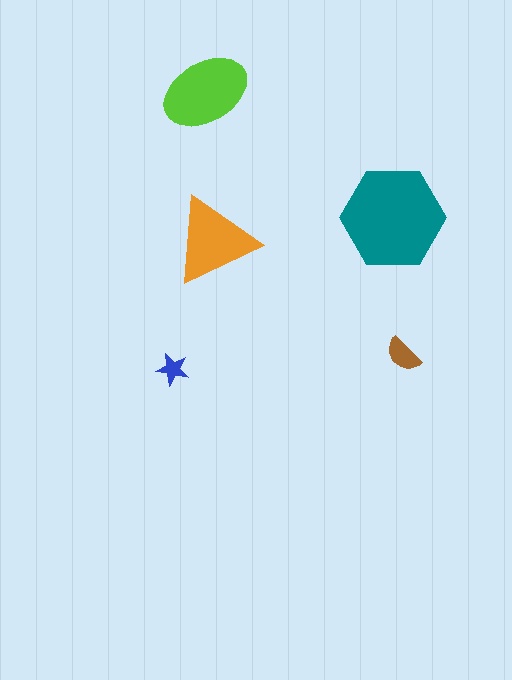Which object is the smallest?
The blue star.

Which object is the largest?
The teal hexagon.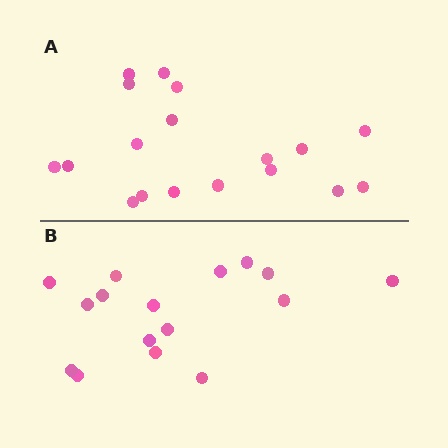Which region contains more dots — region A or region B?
Region A (the top region) has more dots.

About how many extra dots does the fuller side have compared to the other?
Region A has just a few more — roughly 2 or 3 more dots than region B.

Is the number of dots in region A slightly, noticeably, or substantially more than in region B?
Region A has only slightly more — the two regions are fairly close. The ratio is roughly 1.1 to 1.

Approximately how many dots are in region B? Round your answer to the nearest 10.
About 20 dots. (The exact count is 16, which rounds to 20.)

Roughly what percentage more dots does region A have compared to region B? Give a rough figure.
About 10% more.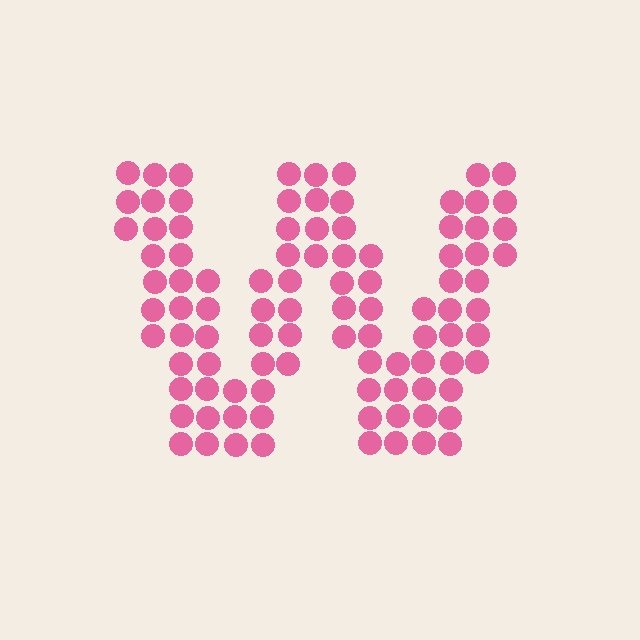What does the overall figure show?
The overall figure shows the letter W.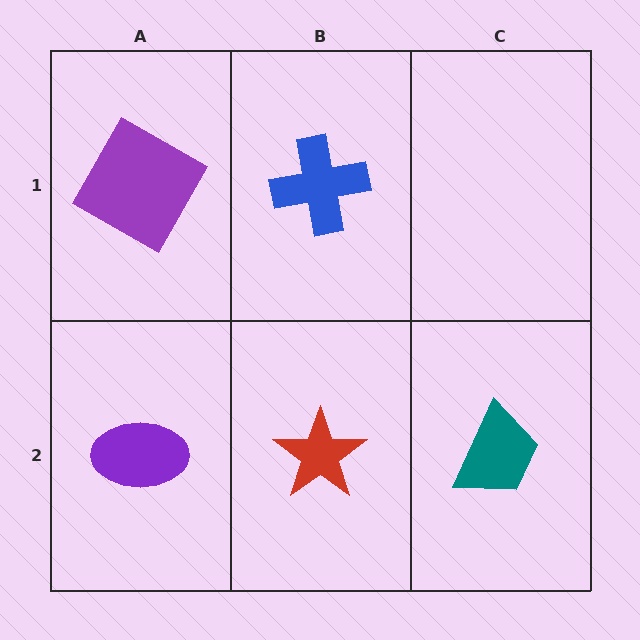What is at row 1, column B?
A blue cross.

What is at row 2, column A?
A purple ellipse.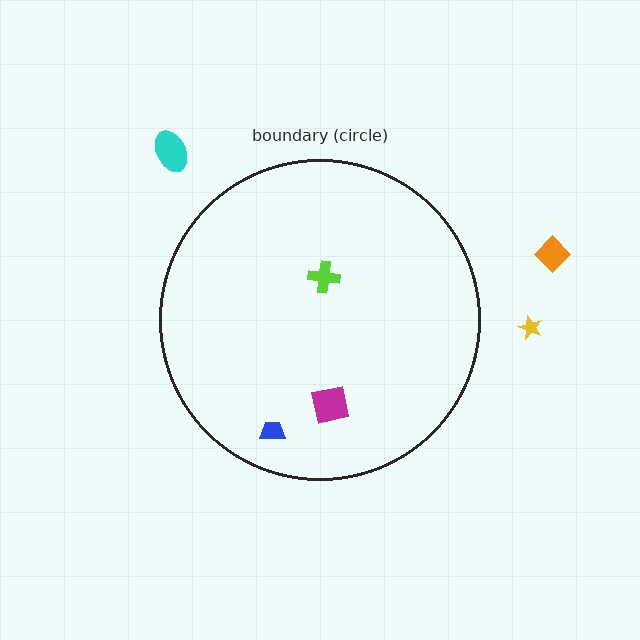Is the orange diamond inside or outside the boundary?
Outside.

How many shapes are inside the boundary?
3 inside, 3 outside.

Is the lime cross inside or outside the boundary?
Inside.